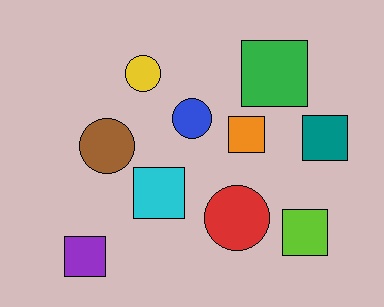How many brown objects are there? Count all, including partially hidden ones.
There is 1 brown object.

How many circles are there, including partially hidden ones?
There are 4 circles.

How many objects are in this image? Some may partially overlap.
There are 10 objects.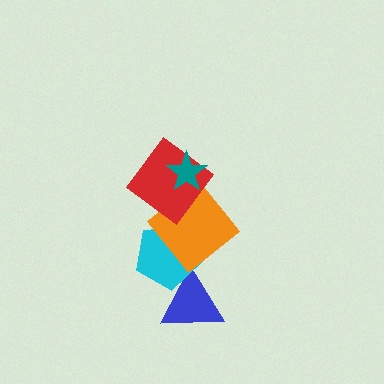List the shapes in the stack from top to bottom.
From top to bottom: the teal star, the red diamond, the orange diamond, the cyan pentagon, the blue triangle.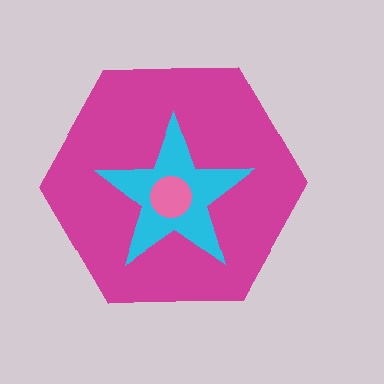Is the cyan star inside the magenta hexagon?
Yes.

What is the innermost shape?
The pink circle.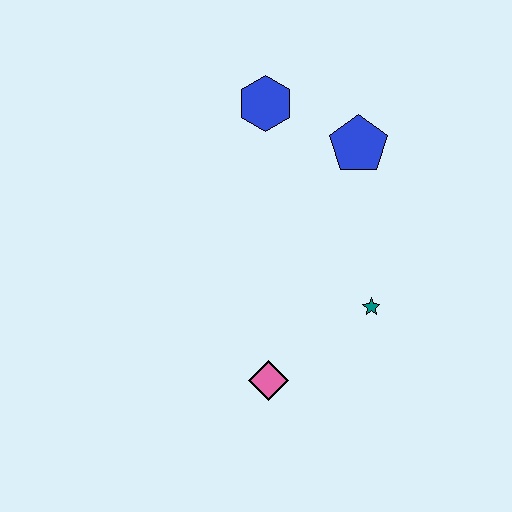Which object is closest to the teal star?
The pink diamond is closest to the teal star.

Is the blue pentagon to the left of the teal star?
Yes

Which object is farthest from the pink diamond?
The blue hexagon is farthest from the pink diamond.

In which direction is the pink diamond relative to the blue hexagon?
The pink diamond is below the blue hexagon.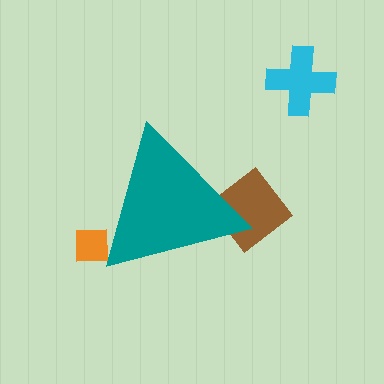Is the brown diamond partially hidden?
Yes, the brown diamond is partially hidden behind the teal triangle.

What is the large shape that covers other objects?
A teal triangle.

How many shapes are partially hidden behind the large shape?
2 shapes are partially hidden.